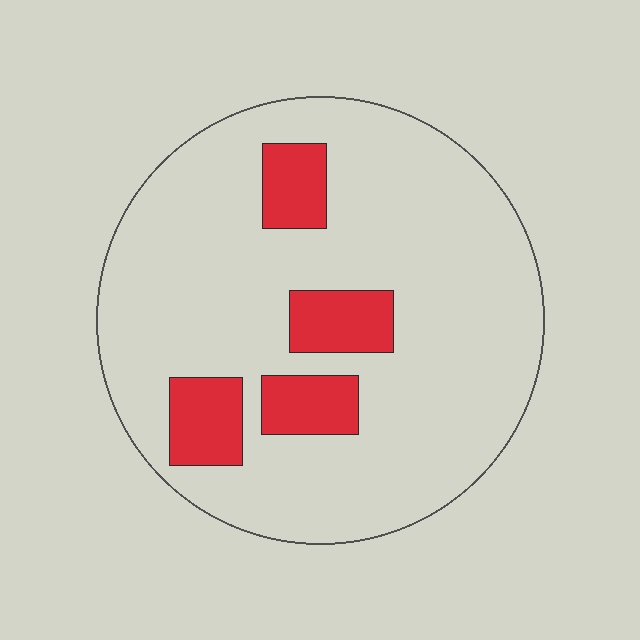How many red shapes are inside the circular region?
4.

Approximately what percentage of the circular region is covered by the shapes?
Approximately 15%.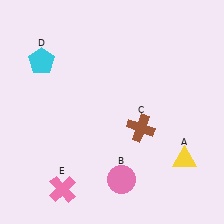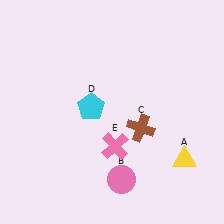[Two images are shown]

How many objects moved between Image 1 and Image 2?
2 objects moved between the two images.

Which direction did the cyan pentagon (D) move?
The cyan pentagon (D) moved right.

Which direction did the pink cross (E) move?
The pink cross (E) moved right.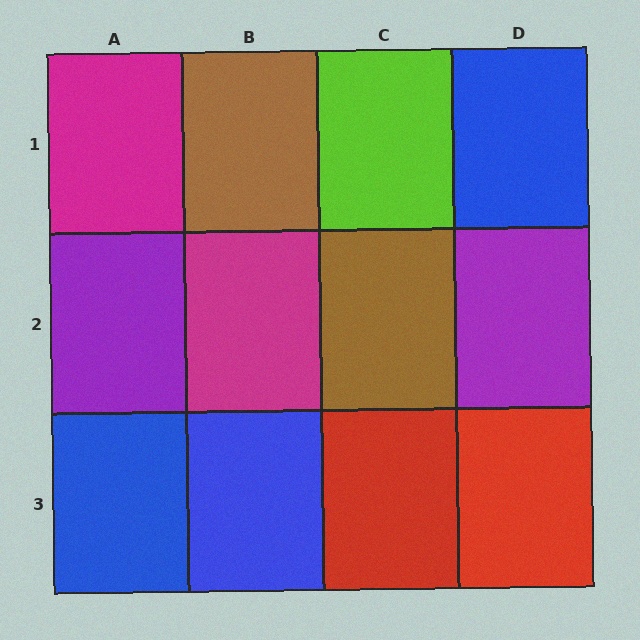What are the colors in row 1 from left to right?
Magenta, brown, lime, blue.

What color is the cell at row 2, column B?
Magenta.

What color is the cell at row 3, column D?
Red.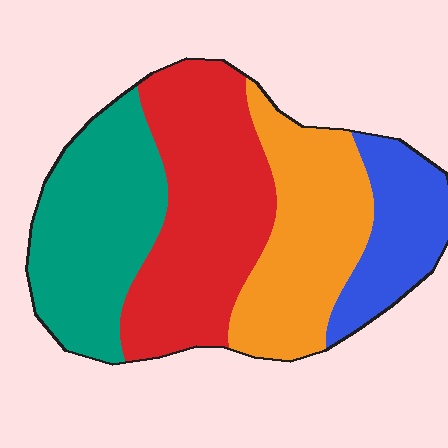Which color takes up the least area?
Blue, at roughly 15%.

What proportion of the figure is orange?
Orange takes up between a quarter and a half of the figure.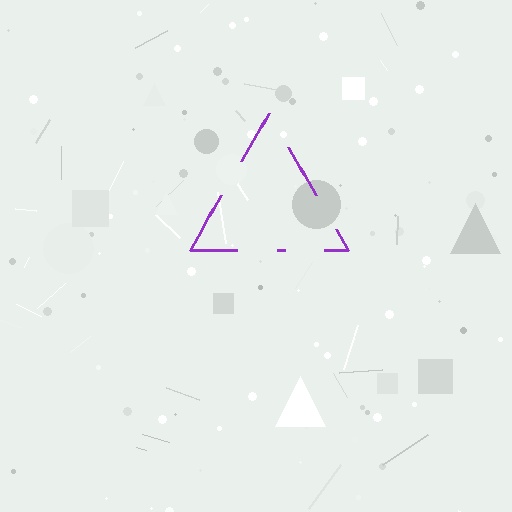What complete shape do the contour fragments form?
The contour fragments form a triangle.